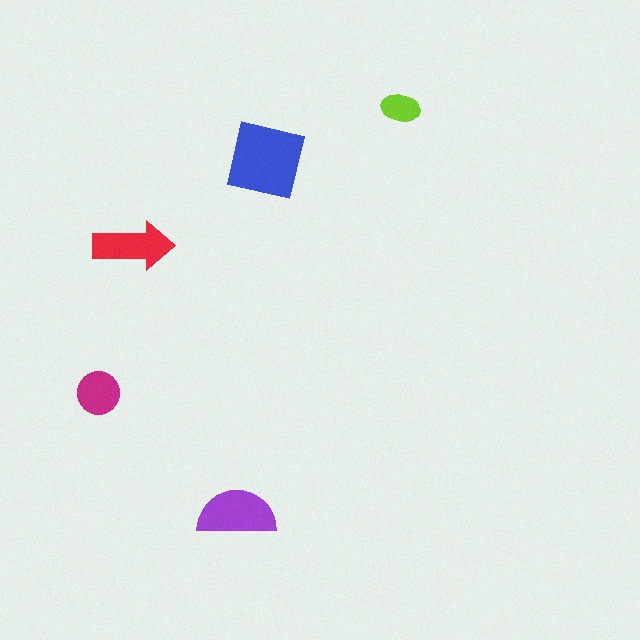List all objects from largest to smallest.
The blue square, the purple semicircle, the red arrow, the magenta circle, the lime ellipse.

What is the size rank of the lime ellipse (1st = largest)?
5th.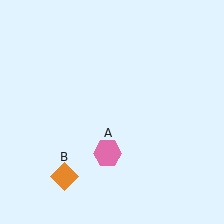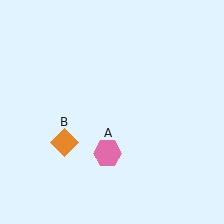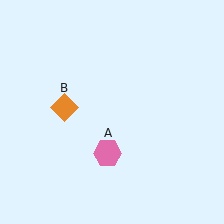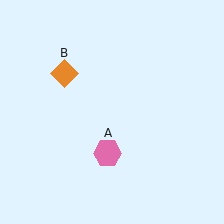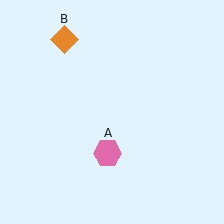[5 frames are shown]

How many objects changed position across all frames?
1 object changed position: orange diamond (object B).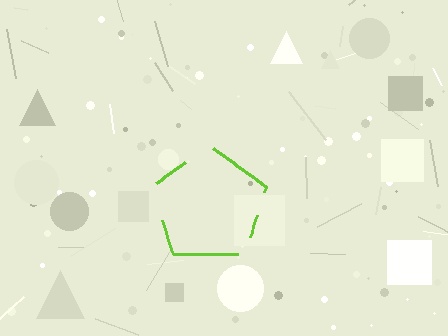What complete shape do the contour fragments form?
The contour fragments form a pentagon.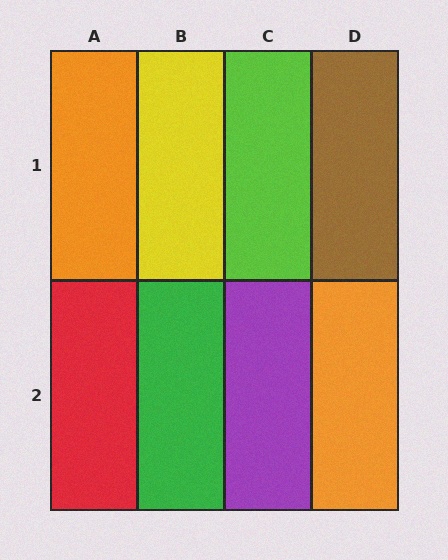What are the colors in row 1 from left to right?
Orange, yellow, lime, brown.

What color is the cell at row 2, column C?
Purple.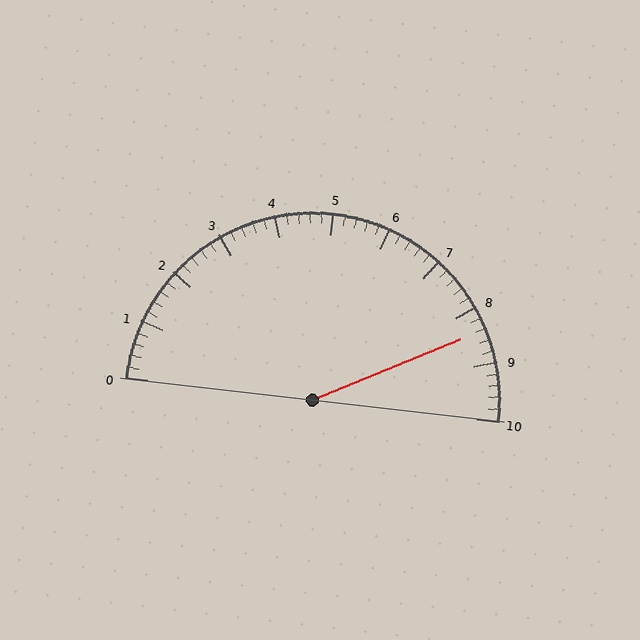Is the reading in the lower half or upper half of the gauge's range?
The reading is in the upper half of the range (0 to 10).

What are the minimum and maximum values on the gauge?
The gauge ranges from 0 to 10.